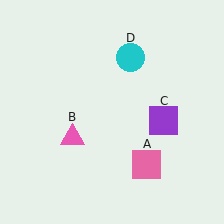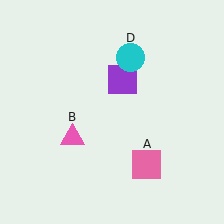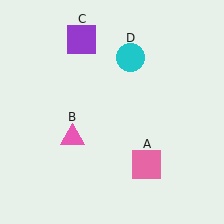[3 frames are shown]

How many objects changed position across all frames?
1 object changed position: purple square (object C).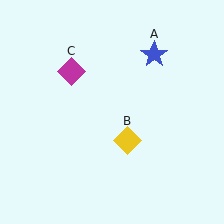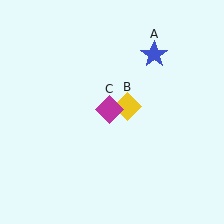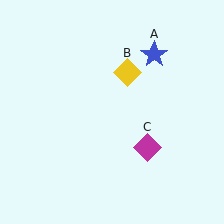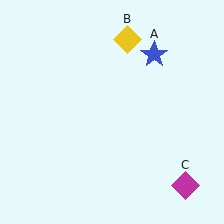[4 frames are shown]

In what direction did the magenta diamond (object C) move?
The magenta diamond (object C) moved down and to the right.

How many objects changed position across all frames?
2 objects changed position: yellow diamond (object B), magenta diamond (object C).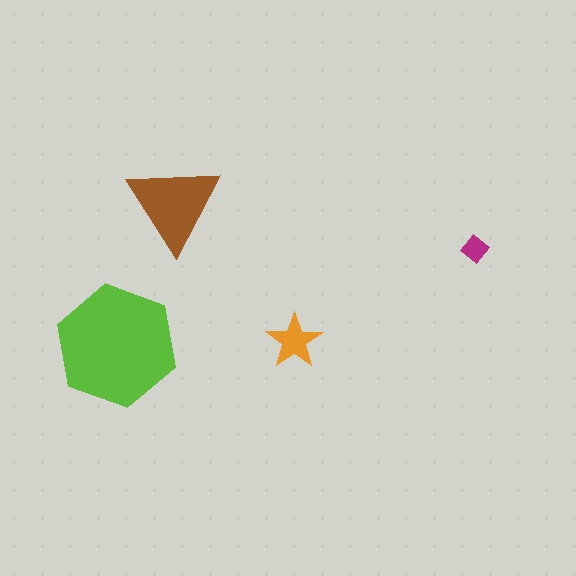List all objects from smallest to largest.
The magenta diamond, the orange star, the brown triangle, the lime hexagon.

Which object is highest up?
The brown triangle is topmost.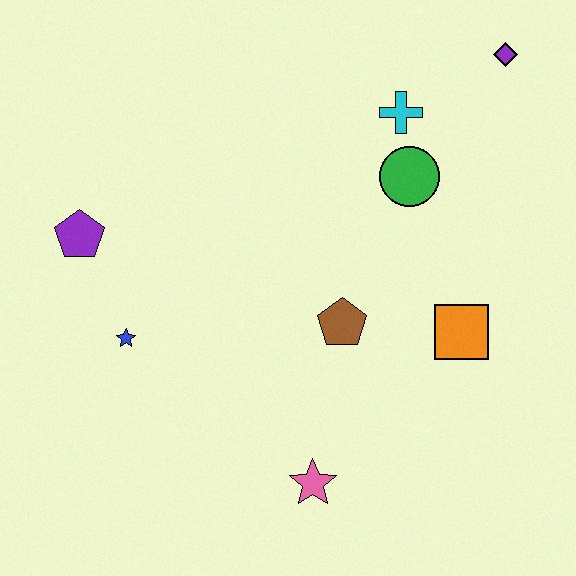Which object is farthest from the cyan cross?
The pink star is farthest from the cyan cross.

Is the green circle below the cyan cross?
Yes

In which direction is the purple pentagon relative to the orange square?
The purple pentagon is to the left of the orange square.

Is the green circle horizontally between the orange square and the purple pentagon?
Yes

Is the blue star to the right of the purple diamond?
No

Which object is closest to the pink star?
The brown pentagon is closest to the pink star.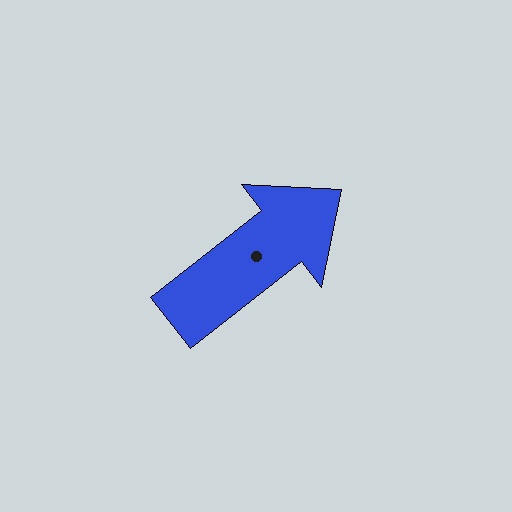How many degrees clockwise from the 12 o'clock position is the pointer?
Approximately 52 degrees.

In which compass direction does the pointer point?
Northeast.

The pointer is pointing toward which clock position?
Roughly 2 o'clock.